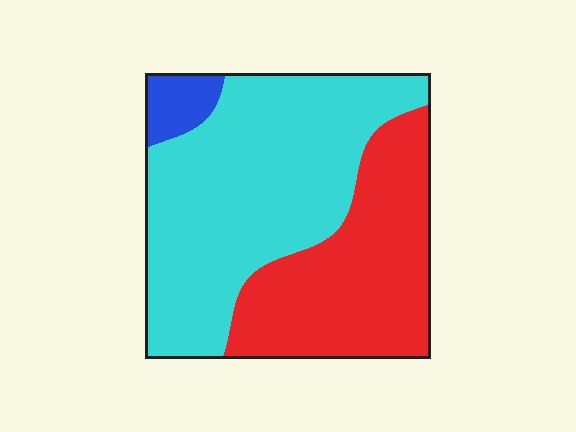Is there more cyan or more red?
Cyan.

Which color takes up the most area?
Cyan, at roughly 55%.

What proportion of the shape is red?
Red takes up about three eighths (3/8) of the shape.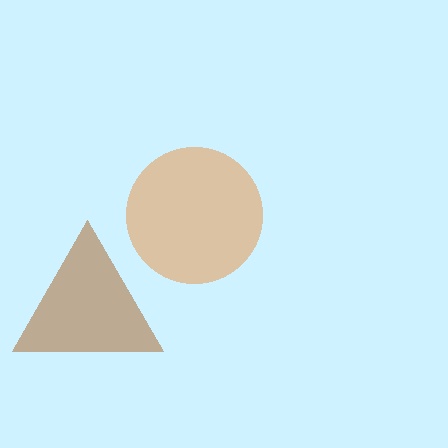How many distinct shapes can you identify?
There are 2 distinct shapes: an orange circle, a brown triangle.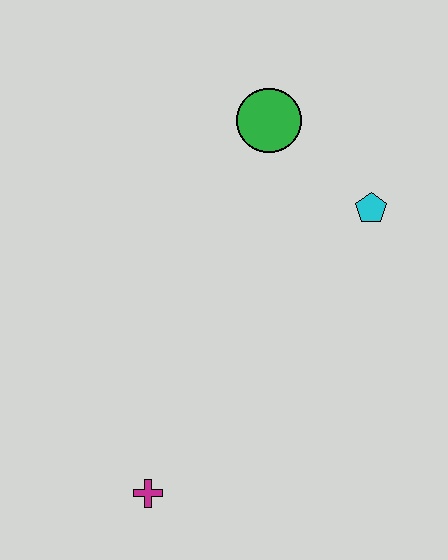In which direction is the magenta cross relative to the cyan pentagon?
The magenta cross is below the cyan pentagon.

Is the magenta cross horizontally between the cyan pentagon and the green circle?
No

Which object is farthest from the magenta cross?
The green circle is farthest from the magenta cross.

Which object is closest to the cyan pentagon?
The green circle is closest to the cyan pentagon.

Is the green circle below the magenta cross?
No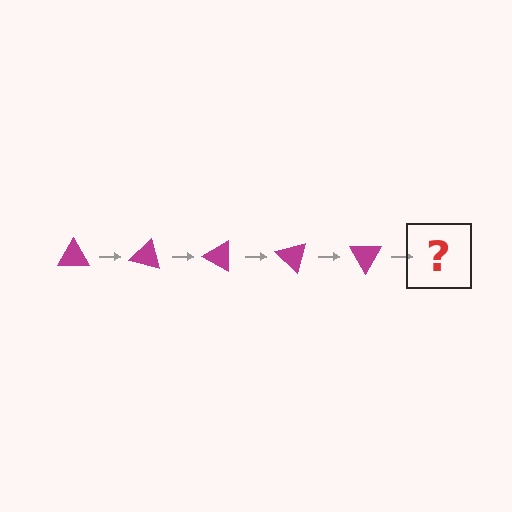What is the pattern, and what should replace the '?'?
The pattern is that the triangle rotates 15 degrees each step. The '?' should be a magenta triangle rotated 75 degrees.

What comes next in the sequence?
The next element should be a magenta triangle rotated 75 degrees.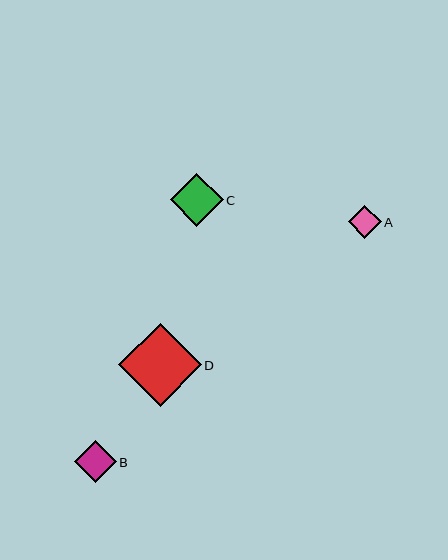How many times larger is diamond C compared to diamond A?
Diamond C is approximately 1.6 times the size of diamond A.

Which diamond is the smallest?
Diamond A is the smallest with a size of approximately 33 pixels.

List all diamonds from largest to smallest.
From largest to smallest: D, C, B, A.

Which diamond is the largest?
Diamond D is the largest with a size of approximately 83 pixels.